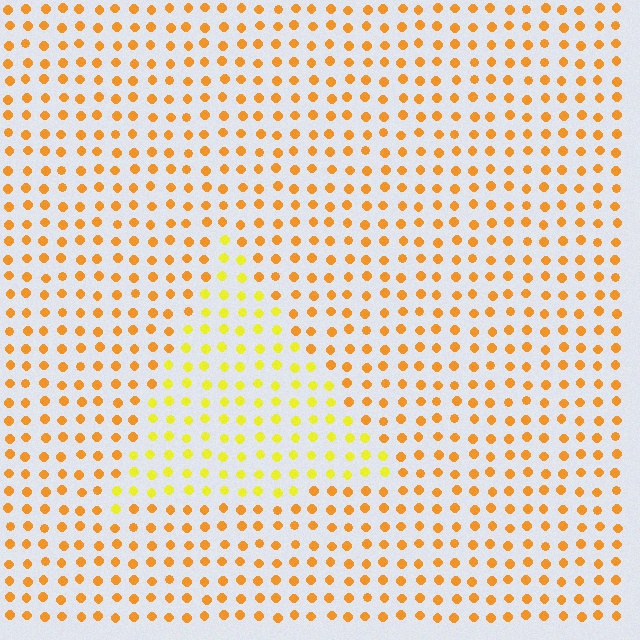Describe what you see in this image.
The image is filled with small orange elements in a uniform arrangement. A triangle-shaped region is visible where the elements are tinted to a slightly different hue, forming a subtle color boundary.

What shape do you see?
I see a triangle.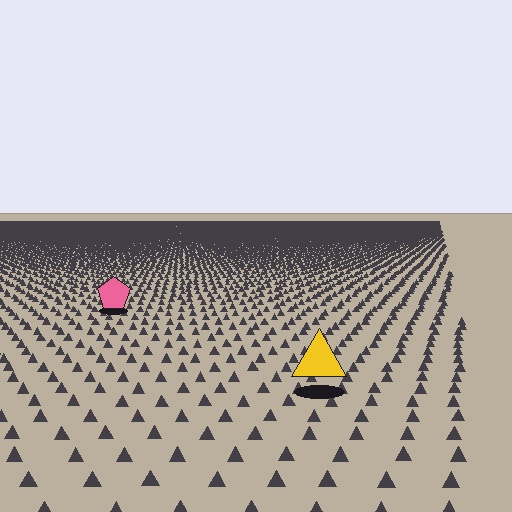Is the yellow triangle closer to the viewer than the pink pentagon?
Yes. The yellow triangle is closer — you can tell from the texture gradient: the ground texture is coarser near it.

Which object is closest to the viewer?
The yellow triangle is closest. The texture marks near it are larger and more spread out.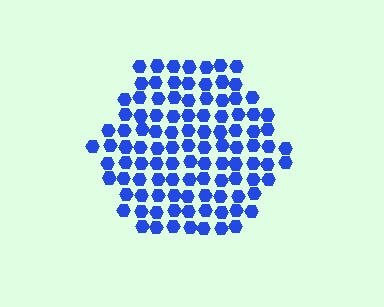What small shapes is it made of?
It is made of small hexagons.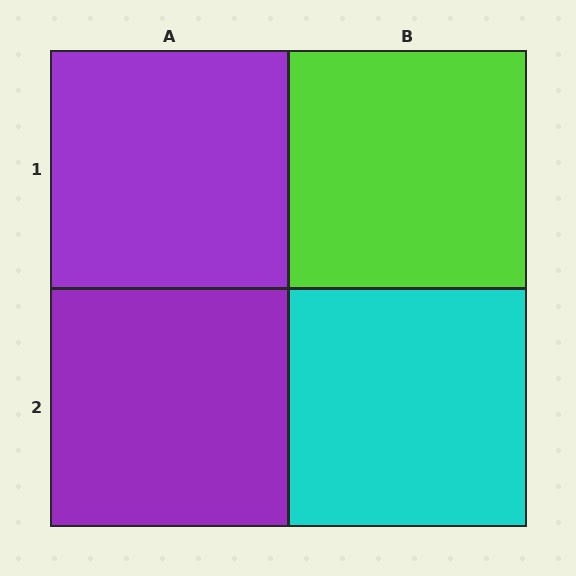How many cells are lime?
1 cell is lime.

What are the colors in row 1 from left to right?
Purple, lime.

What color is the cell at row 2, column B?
Cyan.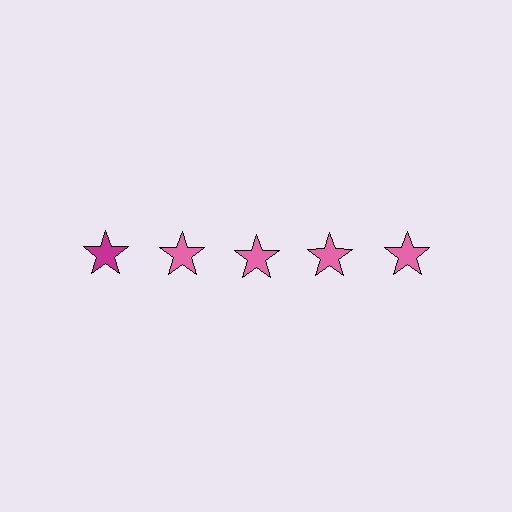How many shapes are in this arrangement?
There are 5 shapes arranged in a grid pattern.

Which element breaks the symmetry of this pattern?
The magenta star in the top row, leftmost column breaks the symmetry. All other shapes are pink stars.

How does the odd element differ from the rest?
It has a different color: magenta instead of pink.